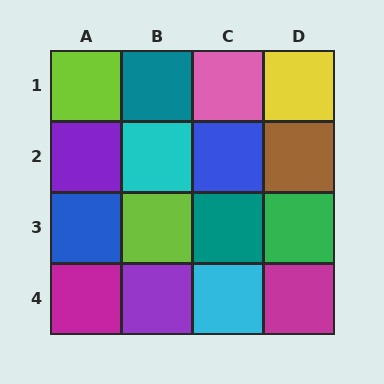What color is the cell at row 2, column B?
Cyan.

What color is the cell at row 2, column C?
Blue.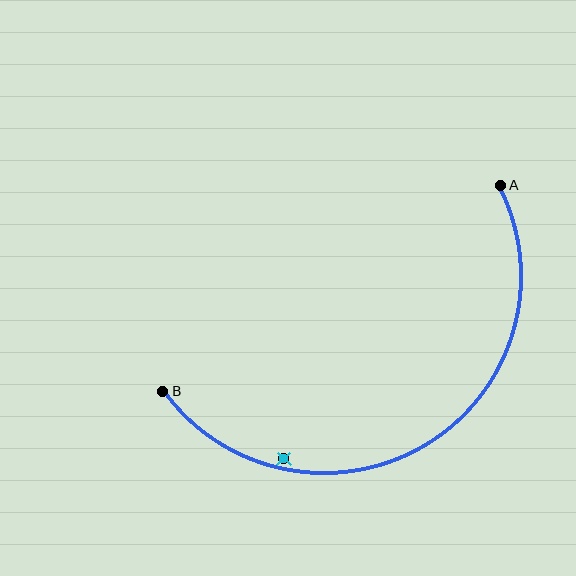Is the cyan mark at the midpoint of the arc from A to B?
No — the cyan mark does not lie on the arc at all. It sits slightly inside the curve.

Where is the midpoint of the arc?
The arc midpoint is the point on the curve farthest from the straight line joining A and B. It sits below that line.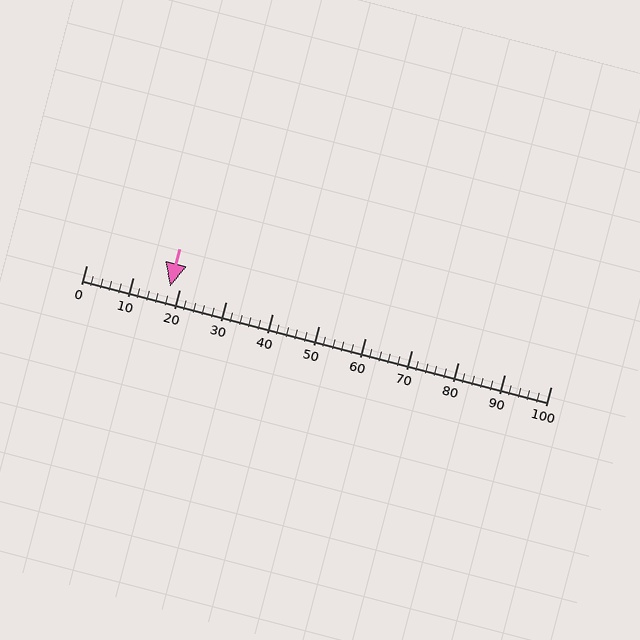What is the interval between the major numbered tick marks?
The major tick marks are spaced 10 units apart.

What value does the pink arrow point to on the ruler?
The pink arrow points to approximately 18.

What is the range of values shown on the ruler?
The ruler shows values from 0 to 100.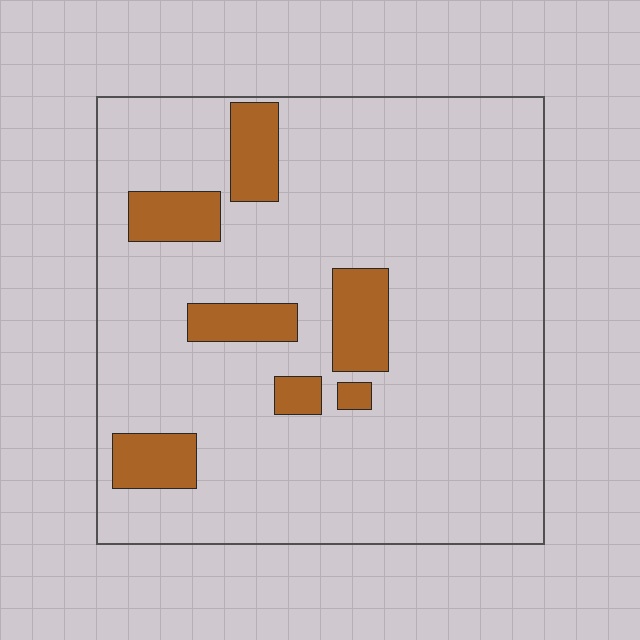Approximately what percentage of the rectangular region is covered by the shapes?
Approximately 15%.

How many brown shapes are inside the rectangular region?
7.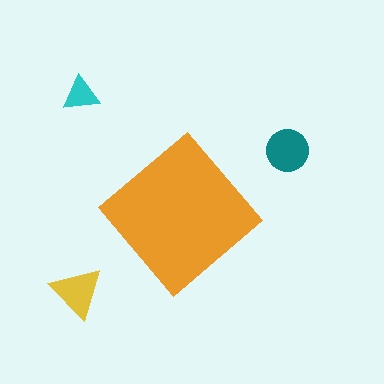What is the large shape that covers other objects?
An orange diamond.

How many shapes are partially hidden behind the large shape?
0 shapes are partially hidden.